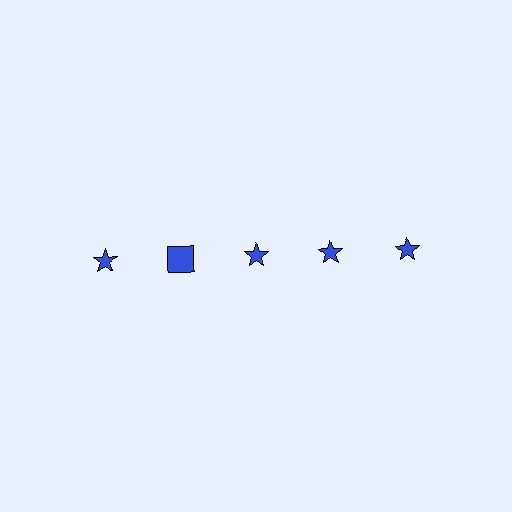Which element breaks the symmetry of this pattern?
The blue square in the top row, second from left column breaks the symmetry. All other shapes are blue stars.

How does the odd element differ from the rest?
It has a different shape: square instead of star.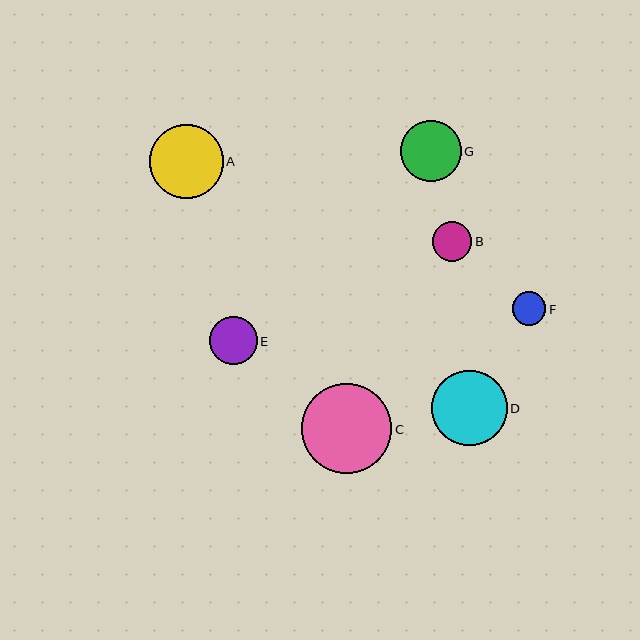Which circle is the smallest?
Circle F is the smallest with a size of approximately 33 pixels.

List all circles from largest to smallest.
From largest to smallest: C, D, A, G, E, B, F.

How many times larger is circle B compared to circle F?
Circle B is approximately 1.2 times the size of circle F.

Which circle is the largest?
Circle C is the largest with a size of approximately 90 pixels.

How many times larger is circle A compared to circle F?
Circle A is approximately 2.2 times the size of circle F.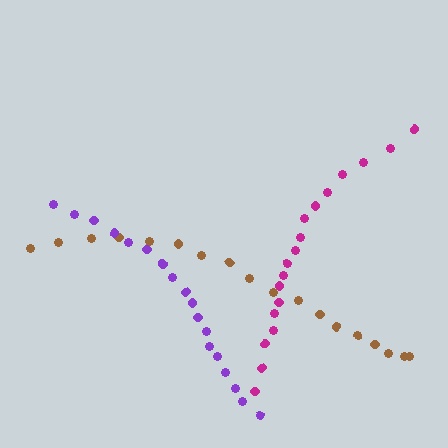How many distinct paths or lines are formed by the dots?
There are 3 distinct paths.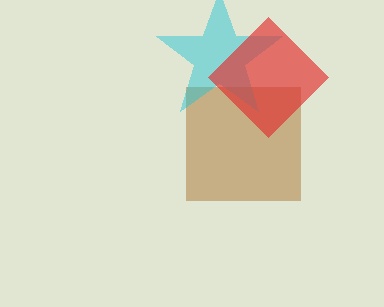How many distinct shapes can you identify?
There are 3 distinct shapes: a brown square, a cyan star, a red diamond.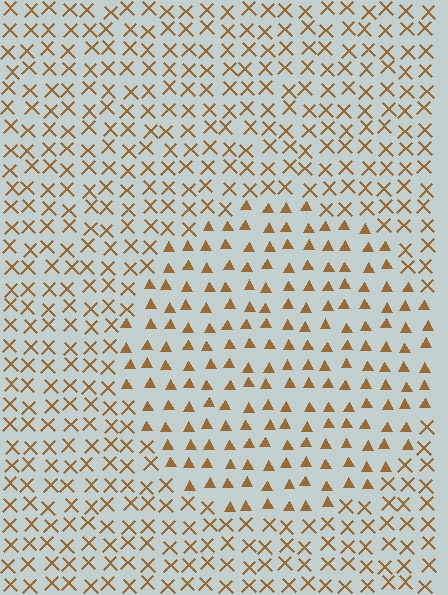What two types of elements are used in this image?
The image uses triangles inside the circle region and X marks outside it.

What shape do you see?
I see a circle.